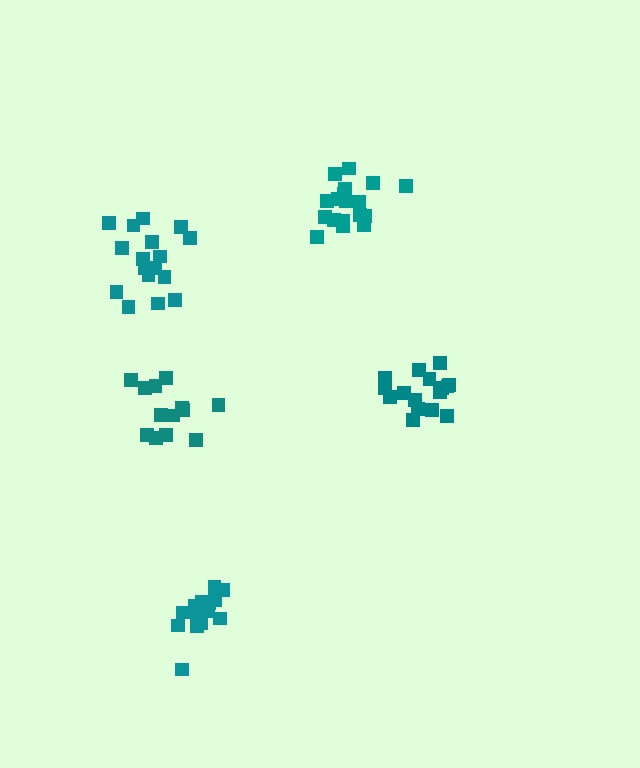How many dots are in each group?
Group 1: 17 dots, Group 2: 16 dots, Group 3: 15 dots, Group 4: 18 dots, Group 5: 13 dots (79 total).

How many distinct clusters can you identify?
There are 5 distinct clusters.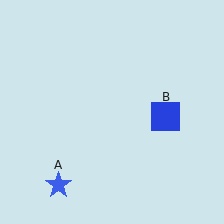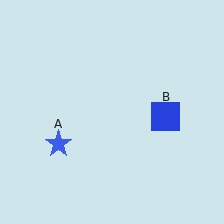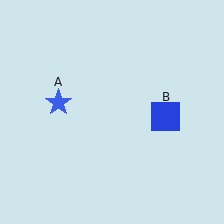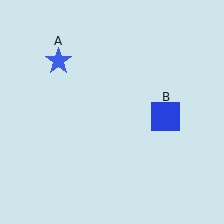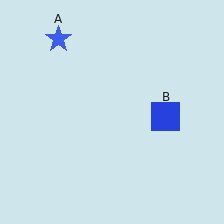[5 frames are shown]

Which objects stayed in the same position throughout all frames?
Blue square (object B) remained stationary.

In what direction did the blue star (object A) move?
The blue star (object A) moved up.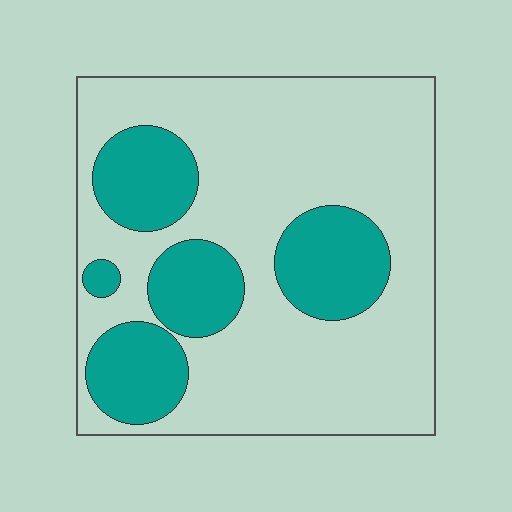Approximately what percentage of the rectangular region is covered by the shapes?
Approximately 30%.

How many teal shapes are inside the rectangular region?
5.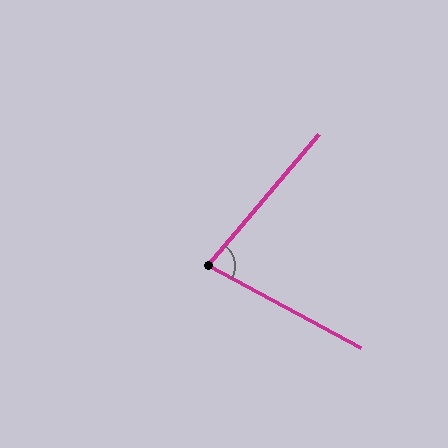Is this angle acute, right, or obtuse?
It is acute.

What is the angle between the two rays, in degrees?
Approximately 78 degrees.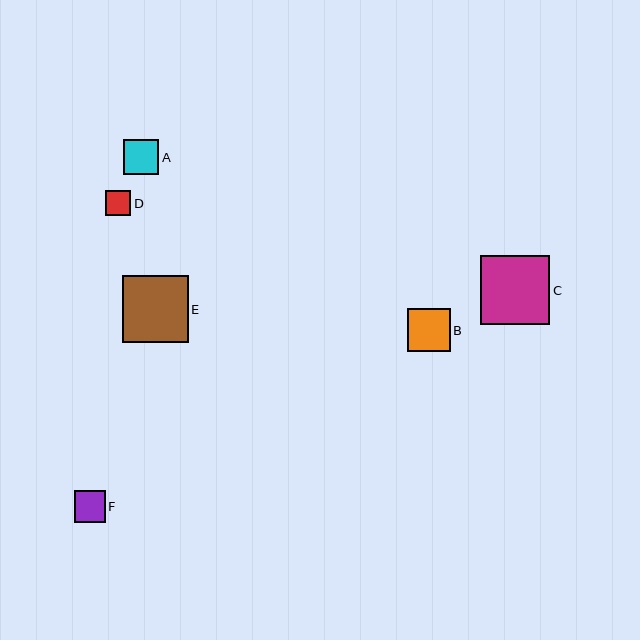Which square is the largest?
Square C is the largest with a size of approximately 69 pixels.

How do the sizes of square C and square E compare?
Square C and square E are approximately the same size.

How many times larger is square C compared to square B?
Square C is approximately 1.6 times the size of square B.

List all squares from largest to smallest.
From largest to smallest: C, E, B, A, F, D.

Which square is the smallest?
Square D is the smallest with a size of approximately 25 pixels.